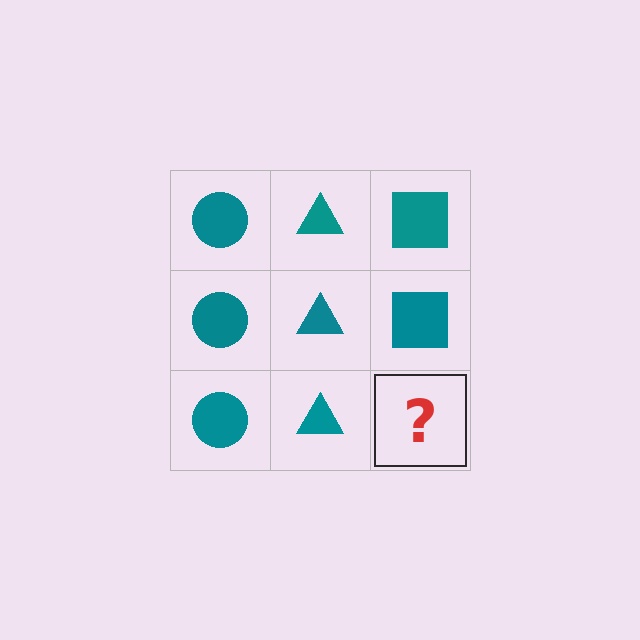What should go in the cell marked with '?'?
The missing cell should contain a teal square.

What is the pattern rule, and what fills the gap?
The rule is that each column has a consistent shape. The gap should be filled with a teal square.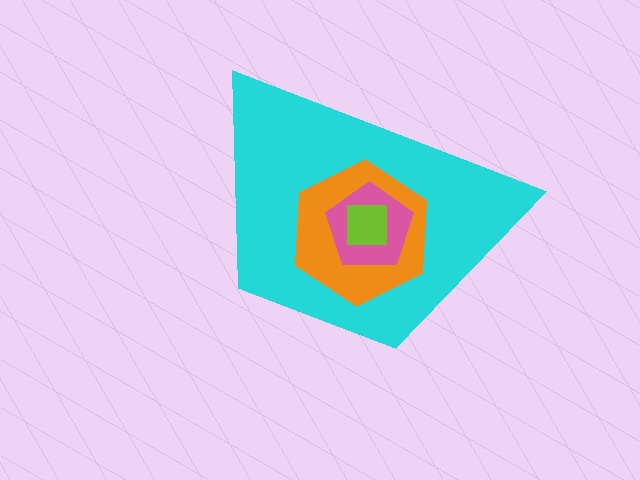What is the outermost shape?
The cyan trapezoid.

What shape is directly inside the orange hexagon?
The pink pentagon.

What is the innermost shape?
The lime square.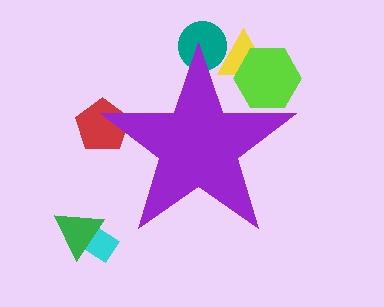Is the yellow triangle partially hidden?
Yes, the yellow triangle is partially hidden behind the purple star.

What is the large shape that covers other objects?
A purple star.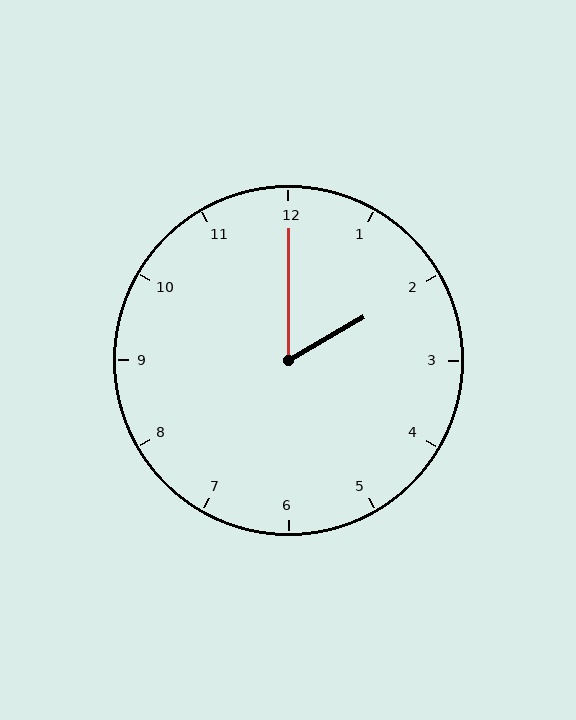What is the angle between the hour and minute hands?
Approximately 60 degrees.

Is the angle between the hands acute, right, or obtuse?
It is acute.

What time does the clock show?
2:00.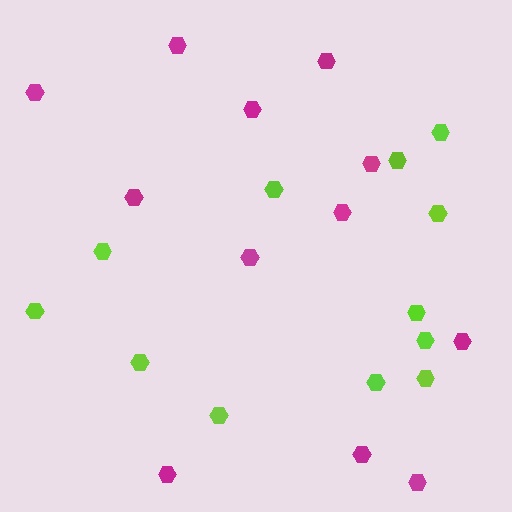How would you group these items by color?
There are 2 groups: one group of lime hexagons (12) and one group of magenta hexagons (12).